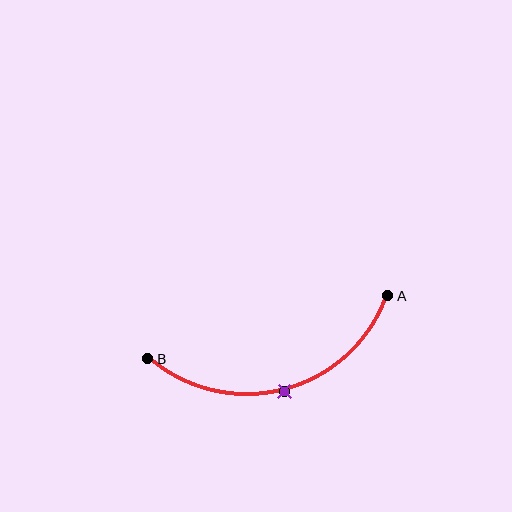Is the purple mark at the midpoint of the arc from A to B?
Yes. The purple mark lies on the arc at equal arc-length from both A and B — it is the arc midpoint.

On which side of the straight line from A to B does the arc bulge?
The arc bulges below the straight line connecting A and B.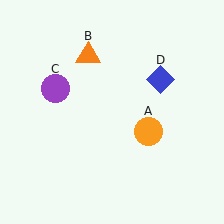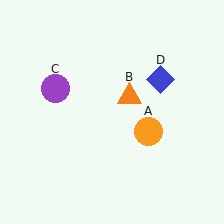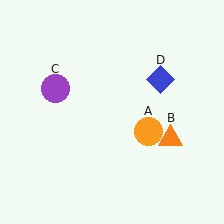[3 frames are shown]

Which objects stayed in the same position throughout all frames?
Orange circle (object A) and purple circle (object C) and blue diamond (object D) remained stationary.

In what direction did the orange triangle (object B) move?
The orange triangle (object B) moved down and to the right.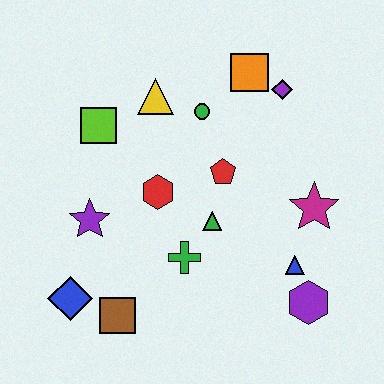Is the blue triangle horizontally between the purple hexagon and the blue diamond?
Yes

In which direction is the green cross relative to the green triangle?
The green cross is below the green triangle.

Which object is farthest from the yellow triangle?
The purple hexagon is farthest from the yellow triangle.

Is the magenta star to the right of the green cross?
Yes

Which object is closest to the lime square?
The yellow triangle is closest to the lime square.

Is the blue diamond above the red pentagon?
No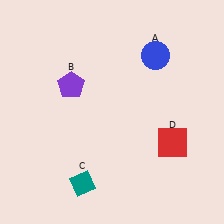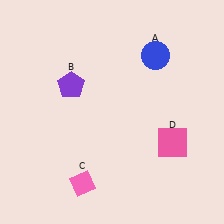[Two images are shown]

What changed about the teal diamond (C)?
In Image 1, C is teal. In Image 2, it changed to pink.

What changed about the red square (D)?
In Image 1, D is red. In Image 2, it changed to pink.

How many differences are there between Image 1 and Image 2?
There are 2 differences between the two images.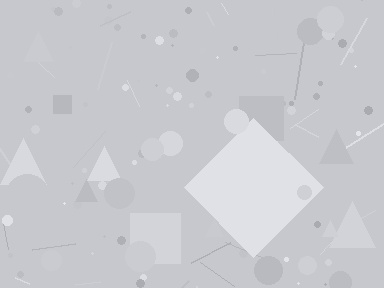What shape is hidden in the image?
A diamond is hidden in the image.